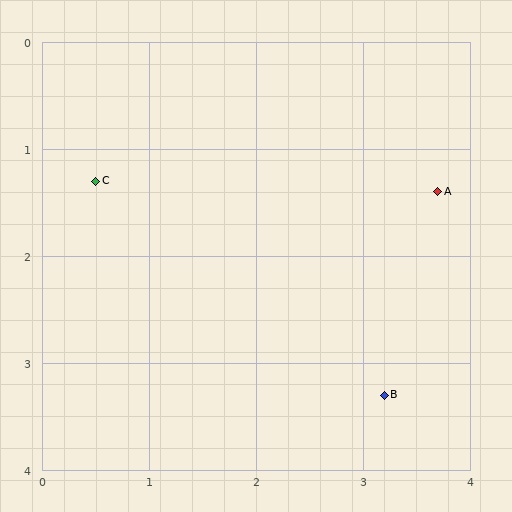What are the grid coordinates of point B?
Point B is at approximately (3.2, 3.3).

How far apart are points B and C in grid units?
Points B and C are about 3.4 grid units apart.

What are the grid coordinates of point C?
Point C is at approximately (0.5, 1.3).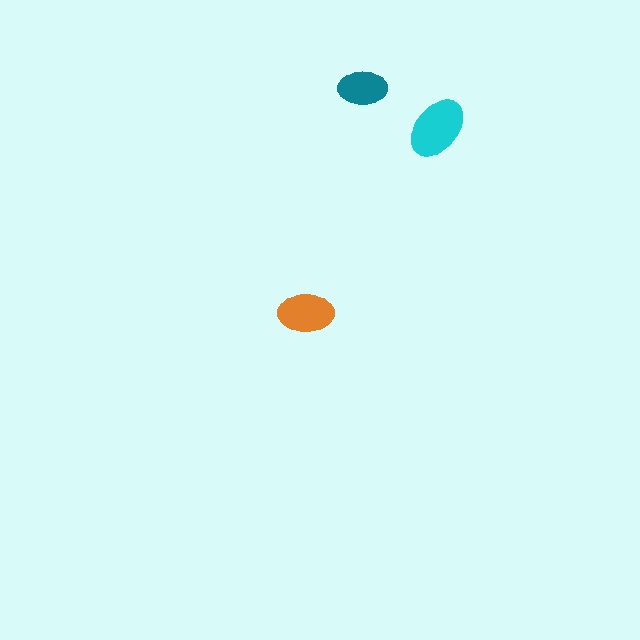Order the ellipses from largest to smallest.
the cyan one, the orange one, the teal one.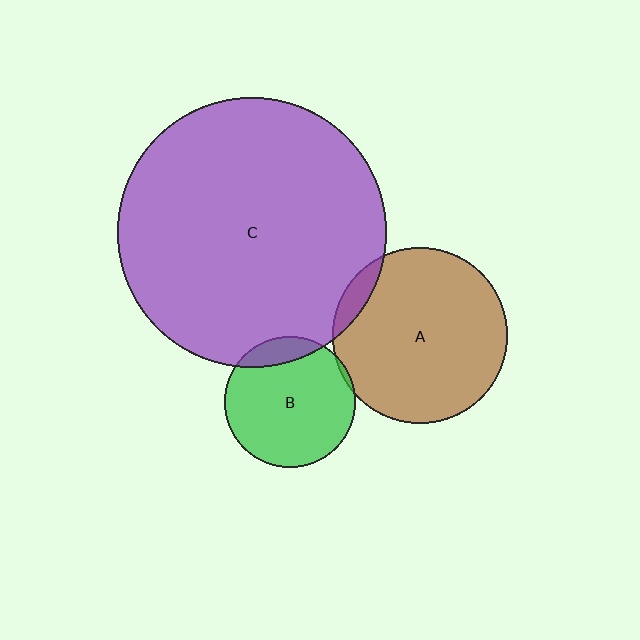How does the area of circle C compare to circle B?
Approximately 4.2 times.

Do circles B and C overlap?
Yes.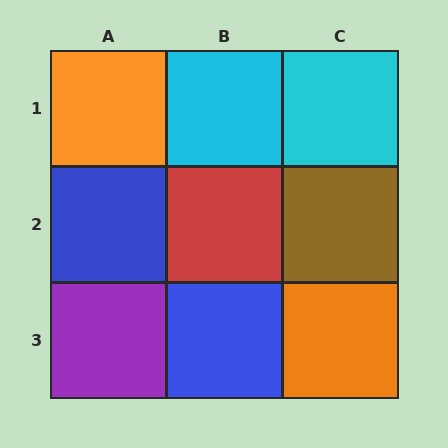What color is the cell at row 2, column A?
Blue.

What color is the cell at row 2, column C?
Brown.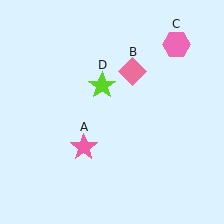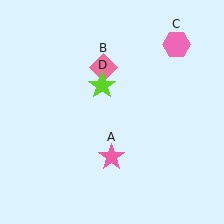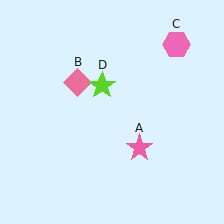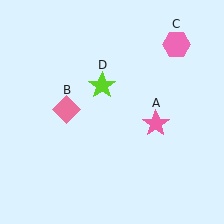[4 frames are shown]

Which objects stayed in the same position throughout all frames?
Pink hexagon (object C) and lime star (object D) remained stationary.